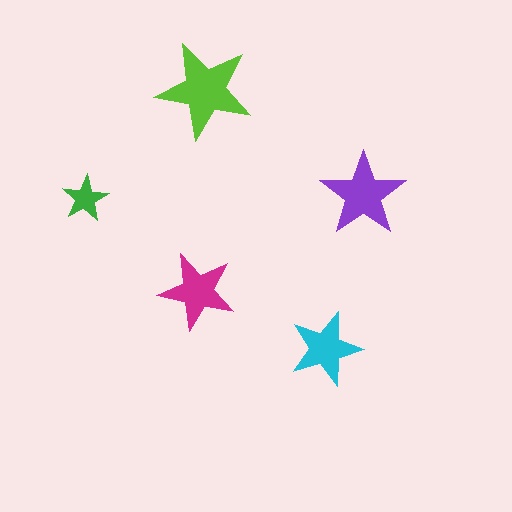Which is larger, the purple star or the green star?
The purple one.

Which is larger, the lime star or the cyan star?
The lime one.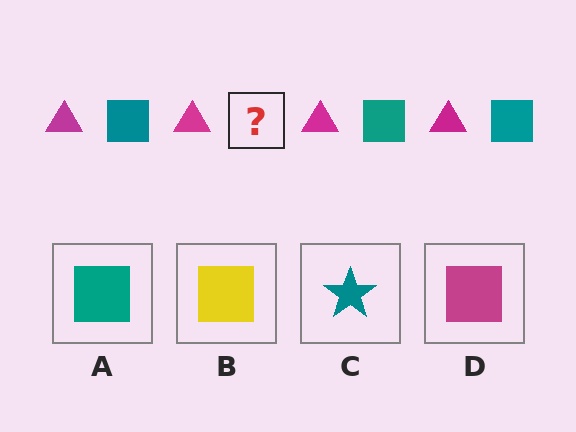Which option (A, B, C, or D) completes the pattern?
A.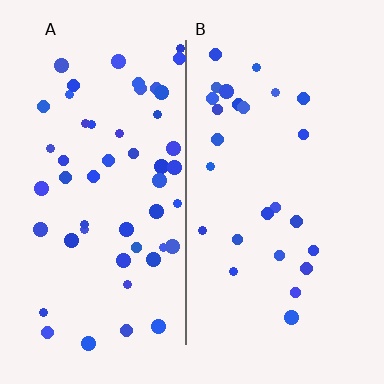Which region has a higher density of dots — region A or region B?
A (the left).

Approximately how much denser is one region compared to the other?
Approximately 2.0× — region A over region B.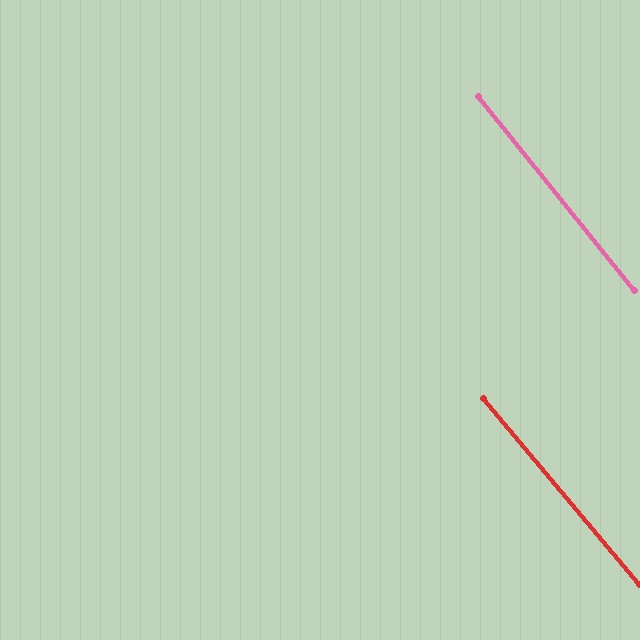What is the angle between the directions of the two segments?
Approximately 2 degrees.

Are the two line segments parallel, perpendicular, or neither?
Parallel — their directions differ by only 1.5°.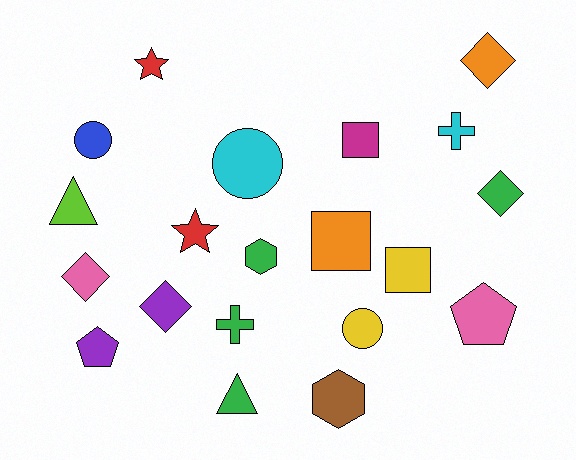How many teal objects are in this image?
There are no teal objects.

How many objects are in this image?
There are 20 objects.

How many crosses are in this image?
There are 2 crosses.